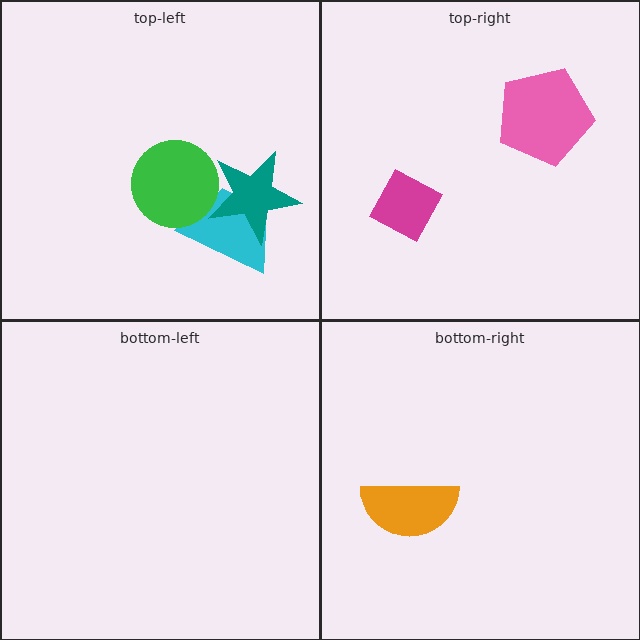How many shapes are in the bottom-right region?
1.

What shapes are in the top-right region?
The pink pentagon, the magenta diamond.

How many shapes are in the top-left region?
3.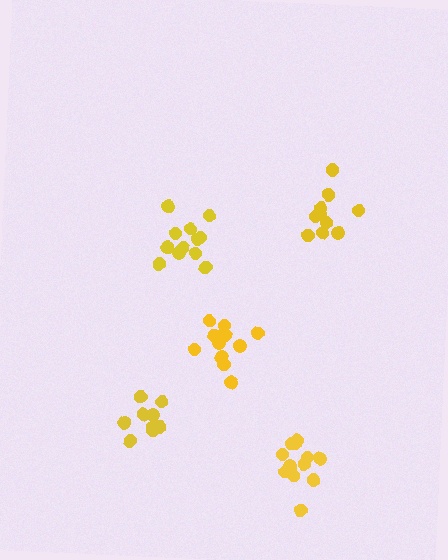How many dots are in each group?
Group 1: 12 dots, Group 2: 10 dots, Group 3: 13 dots, Group 4: 12 dots, Group 5: 10 dots (57 total).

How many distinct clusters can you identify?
There are 5 distinct clusters.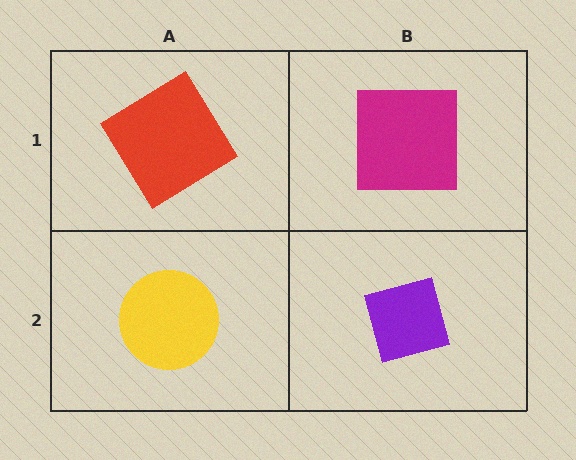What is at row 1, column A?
A red diamond.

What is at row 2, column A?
A yellow circle.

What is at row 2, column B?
A purple diamond.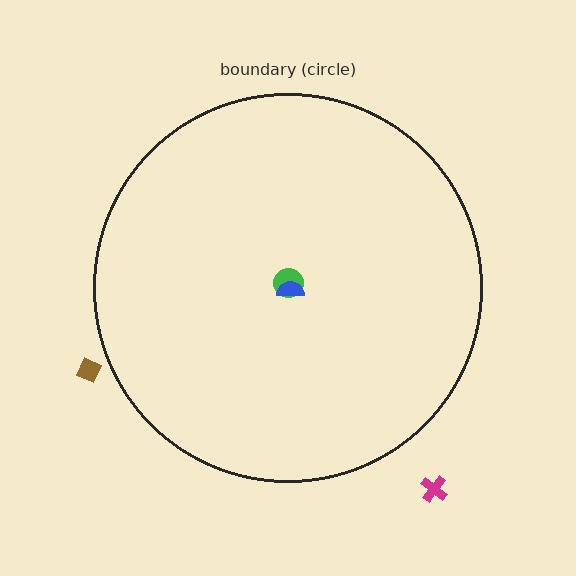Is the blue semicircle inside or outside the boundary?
Inside.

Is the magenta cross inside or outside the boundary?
Outside.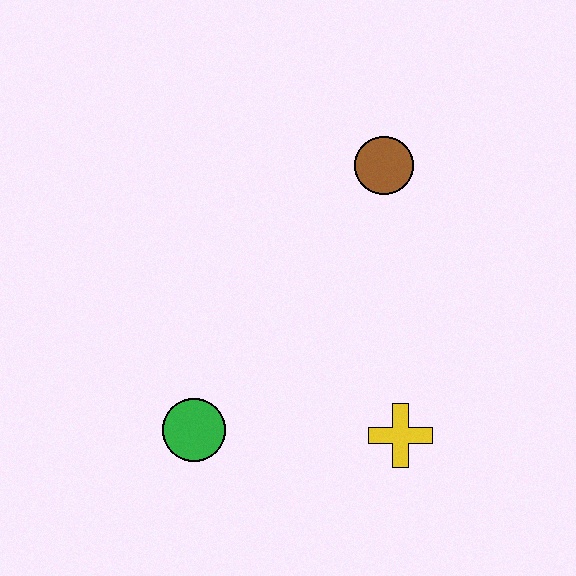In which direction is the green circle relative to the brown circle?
The green circle is below the brown circle.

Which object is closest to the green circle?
The yellow cross is closest to the green circle.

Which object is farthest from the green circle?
The brown circle is farthest from the green circle.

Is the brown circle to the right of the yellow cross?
No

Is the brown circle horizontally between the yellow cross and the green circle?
Yes